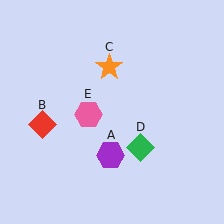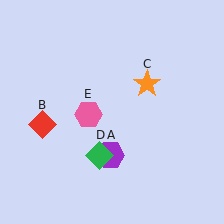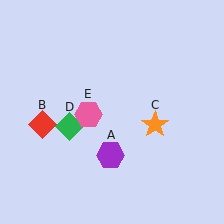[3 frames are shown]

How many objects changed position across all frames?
2 objects changed position: orange star (object C), green diamond (object D).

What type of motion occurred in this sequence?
The orange star (object C), green diamond (object D) rotated clockwise around the center of the scene.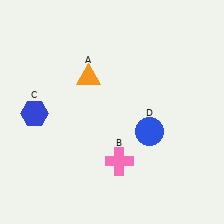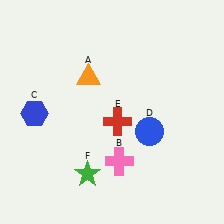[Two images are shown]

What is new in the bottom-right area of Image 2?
A red cross (E) was added in the bottom-right area of Image 2.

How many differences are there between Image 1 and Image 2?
There are 2 differences between the two images.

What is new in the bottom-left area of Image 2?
A green star (F) was added in the bottom-left area of Image 2.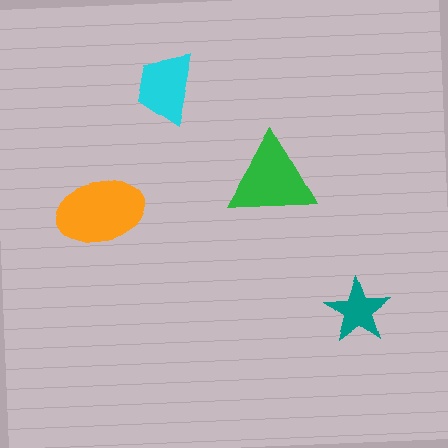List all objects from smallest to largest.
The teal star, the cyan trapezoid, the green triangle, the orange ellipse.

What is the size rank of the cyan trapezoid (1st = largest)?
3rd.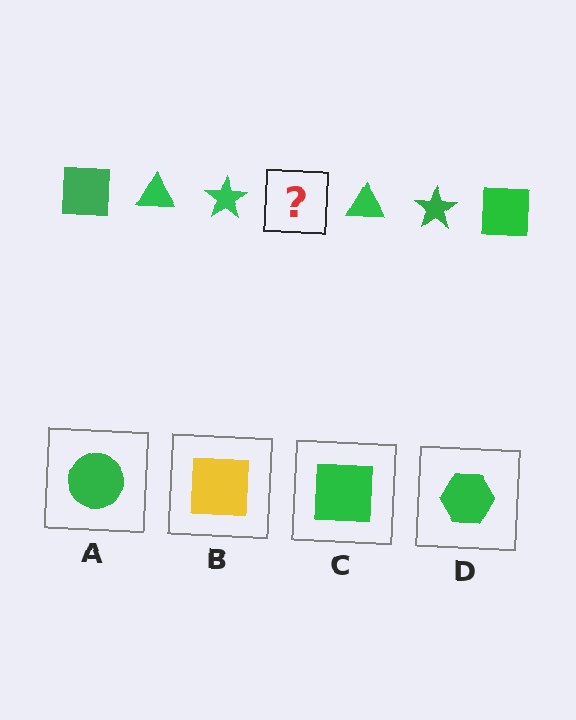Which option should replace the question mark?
Option C.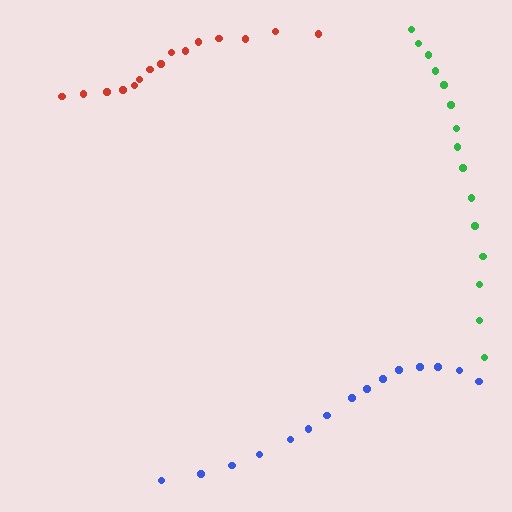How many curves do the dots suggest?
There are 3 distinct paths.